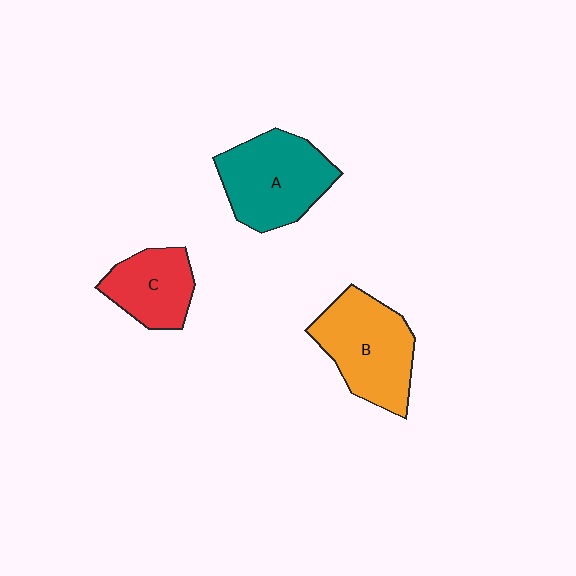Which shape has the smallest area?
Shape C (red).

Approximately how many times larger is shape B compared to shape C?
Approximately 1.5 times.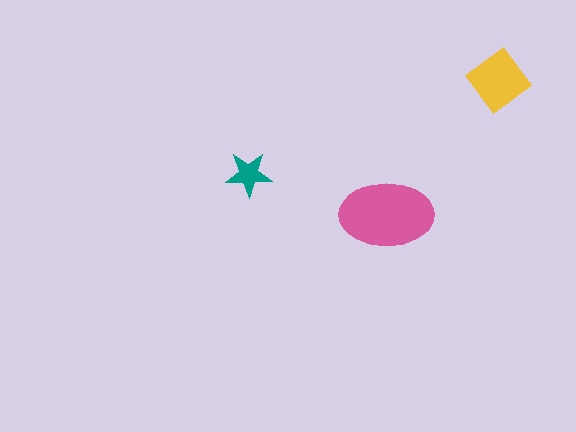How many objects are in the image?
There are 3 objects in the image.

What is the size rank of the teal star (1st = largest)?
3rd.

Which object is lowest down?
The pink ellipse is bottommost.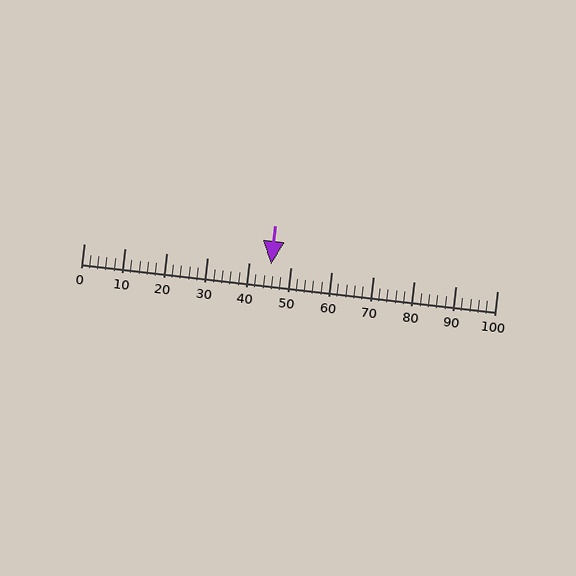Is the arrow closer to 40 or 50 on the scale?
The arrow is closer to 50.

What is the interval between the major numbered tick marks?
The major tick marks are spaced 10 units apart.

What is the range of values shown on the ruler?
The ruler shows values from 0 to 100.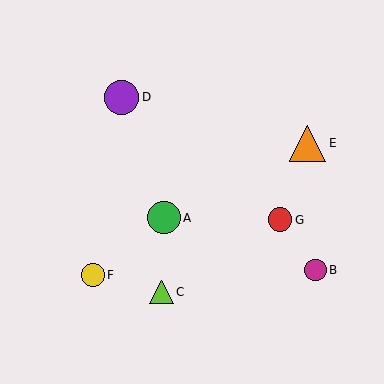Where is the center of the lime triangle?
The center of the lime triangle is at (161, 292).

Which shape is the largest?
The orange triangle (labeled E) is the largest.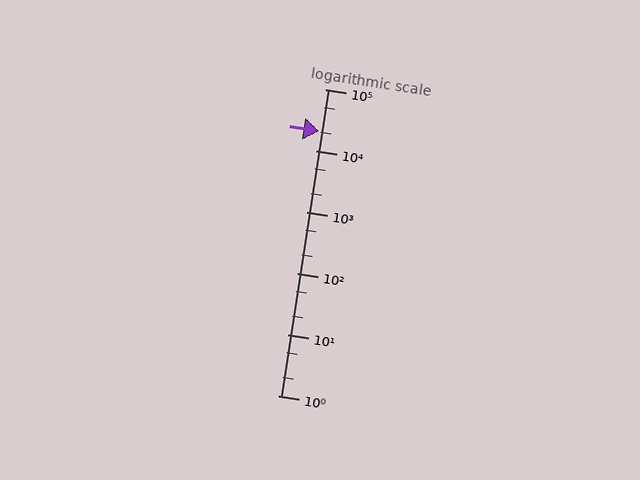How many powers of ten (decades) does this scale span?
The scale spans 5 decades, from 1 to 100000.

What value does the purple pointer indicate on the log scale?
The pointer indicates approximately 21000.